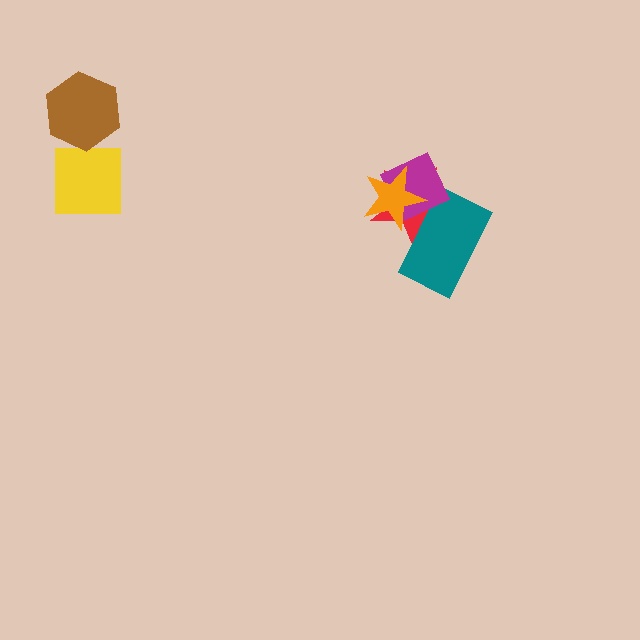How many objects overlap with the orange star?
3 objects overlap with the orange star.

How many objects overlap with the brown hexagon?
0 objects overlap with the brown hexagon.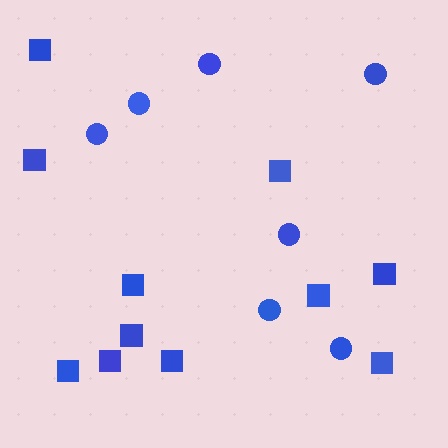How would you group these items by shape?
There are 2 groups: one group of squares (11) and one group of circles (7).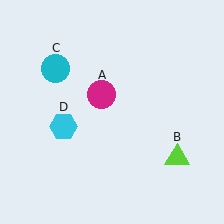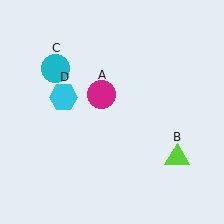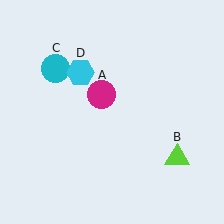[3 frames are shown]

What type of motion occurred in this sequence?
The cyan hexagon (object D) rotated clockwise around the center of the scene.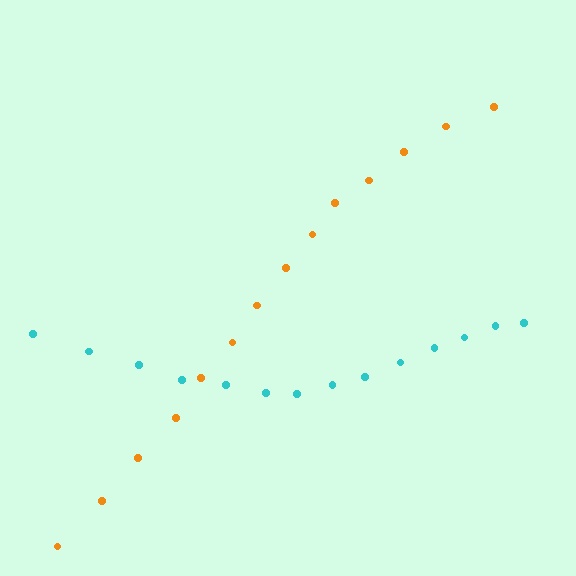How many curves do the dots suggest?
There are 2 distinct paths.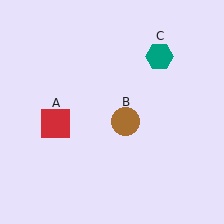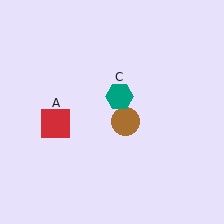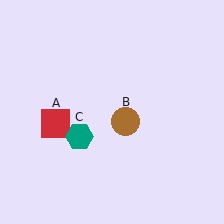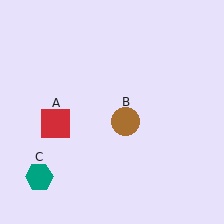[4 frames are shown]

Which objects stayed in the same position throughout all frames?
Red square (object A) and brown circle (object B) remained stationary.